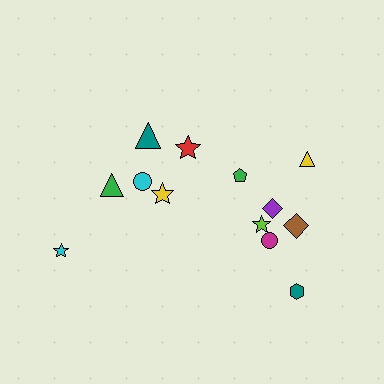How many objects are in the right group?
There are 8 objects.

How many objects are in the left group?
There are 5 objects.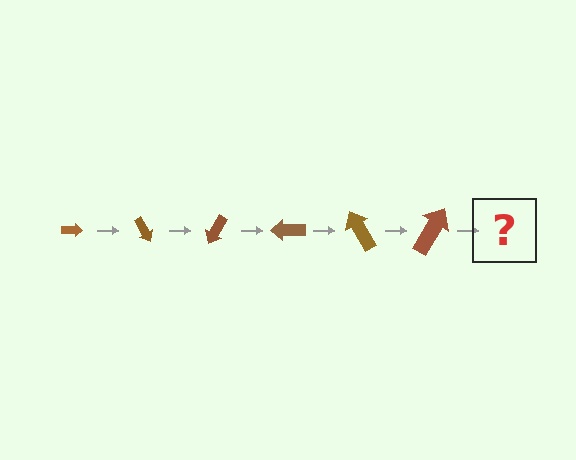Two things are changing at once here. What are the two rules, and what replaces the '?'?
The two rules are that the arrow grows larger each step and it rotates 60 degrees each step. The '?' should be an arrow, larger than the previous one and rotated 360 degrees from the start.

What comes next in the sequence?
The next element should be an arrow, larger than the previous one and rotated 360 degrees from the start.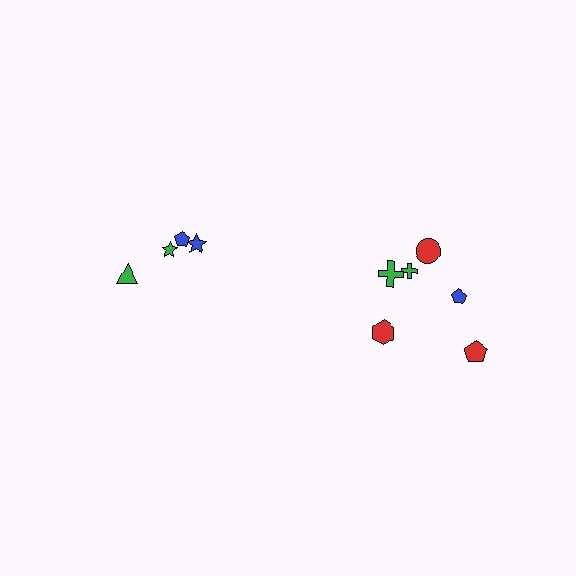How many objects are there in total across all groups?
There are 10 objects.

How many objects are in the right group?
There are 6 objects.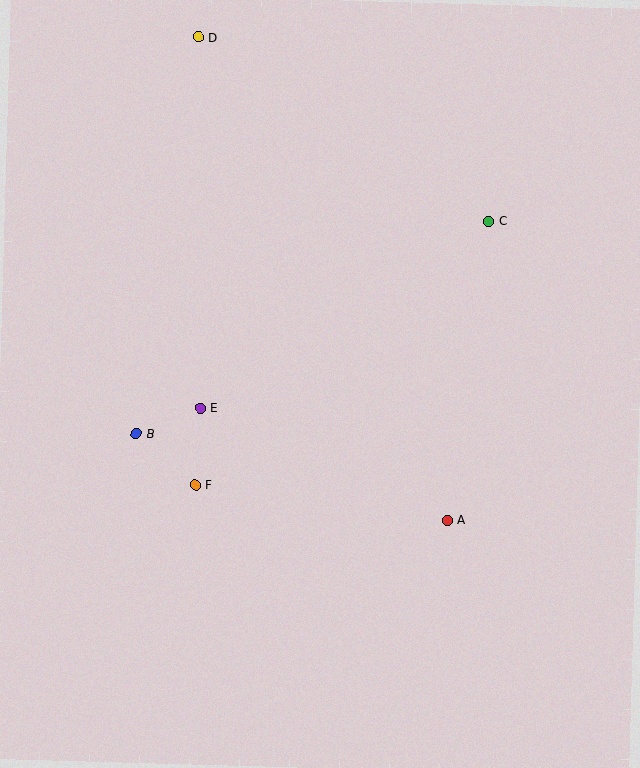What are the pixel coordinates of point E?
Point E is at (200, 408).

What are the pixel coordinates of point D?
Point D is at (198, 37).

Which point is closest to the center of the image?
Point E at (200, 408) is closest to the center.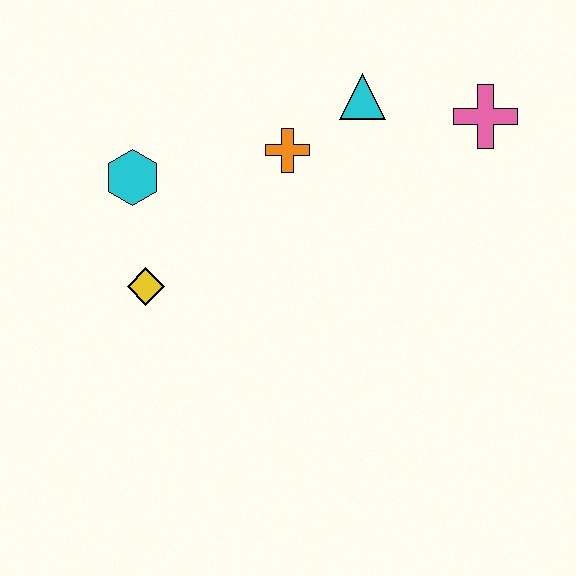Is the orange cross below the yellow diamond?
No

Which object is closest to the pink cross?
The cyan triangle is closest to the pink cross.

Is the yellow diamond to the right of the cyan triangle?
No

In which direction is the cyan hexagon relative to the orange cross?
The cyan hexagon is to the left of the orange cross.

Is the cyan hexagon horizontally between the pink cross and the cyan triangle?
No